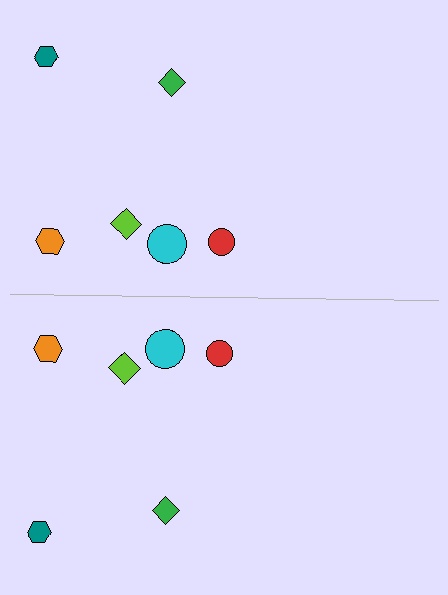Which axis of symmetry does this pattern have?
The pattern has a horizontal axis of symmetry running through the center of the image.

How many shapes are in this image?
There are 12 shapes in this image.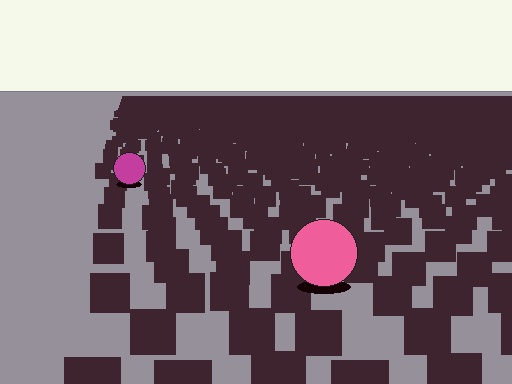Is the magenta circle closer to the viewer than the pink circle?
No. The pink circle is closer — you can tell from the texture gradient: the ground texture is coarser near it.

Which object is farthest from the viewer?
The magenta circle is farthest from the viewer. It appears smaller and the ground texture around it is denser.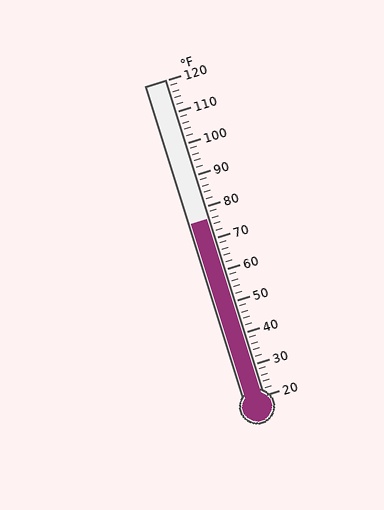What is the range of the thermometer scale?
The thermometer scale ranges from 20°F to 120°F.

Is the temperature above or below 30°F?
The temperature is above 30°F.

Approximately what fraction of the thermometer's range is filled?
The thermometer is filled to approximately 55% of its range.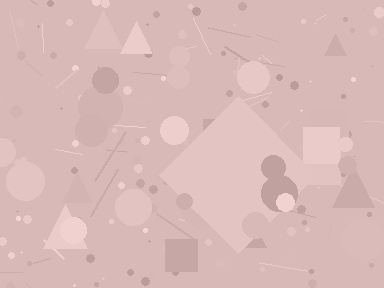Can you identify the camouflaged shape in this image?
The camouflaged shape is a diamond.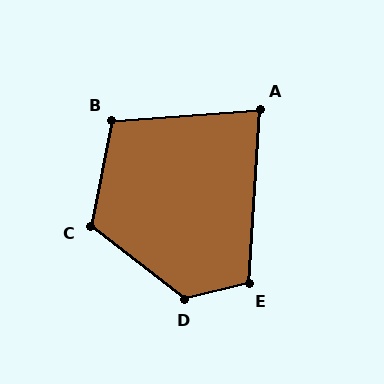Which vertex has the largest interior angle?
D, at approximately 128 degrees.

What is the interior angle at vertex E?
Approximately 108 degrees (obtuse).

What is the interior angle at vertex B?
Approximately 106 degrees (obtuse).